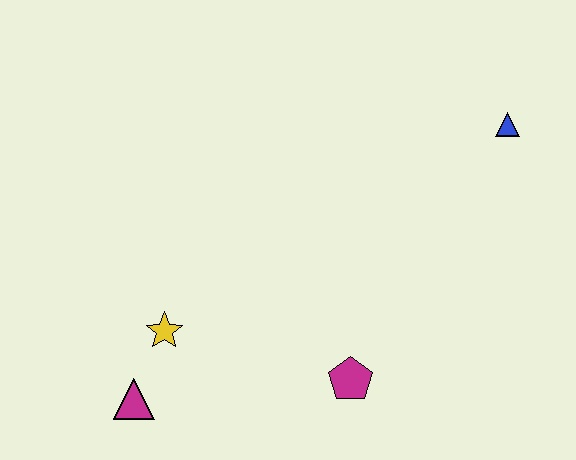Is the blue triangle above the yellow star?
Yes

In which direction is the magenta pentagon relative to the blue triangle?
The magenta pentagon is below the blue triangle.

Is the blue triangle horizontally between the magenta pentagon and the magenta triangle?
No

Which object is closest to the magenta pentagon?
The yellow star is closest to the magenta pentagon.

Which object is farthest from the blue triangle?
The magenta triangle is farthest from the blue triangle.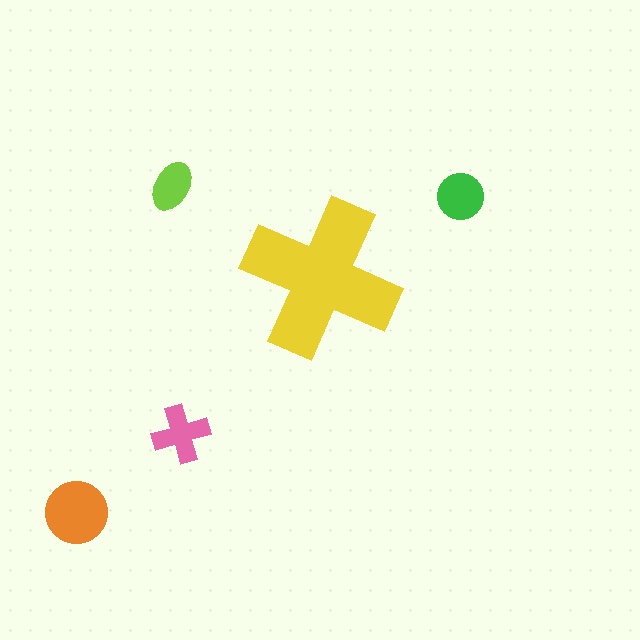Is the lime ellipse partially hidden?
No, the lime ellipse is fully visible.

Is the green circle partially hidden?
No, the green circle is fully visible.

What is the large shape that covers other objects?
A yellow cross.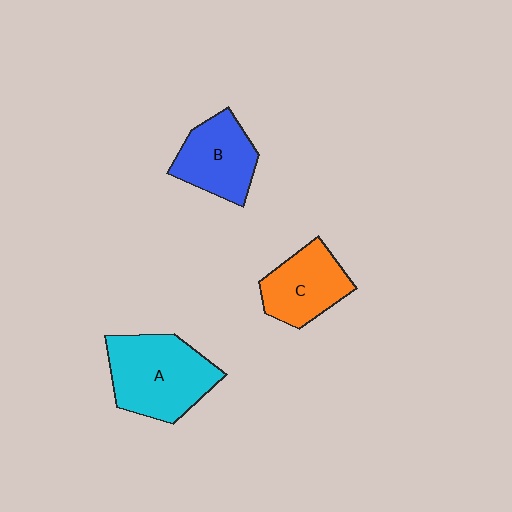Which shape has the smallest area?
Shape C (orange).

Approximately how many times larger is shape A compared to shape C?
Approximately 1.4 times.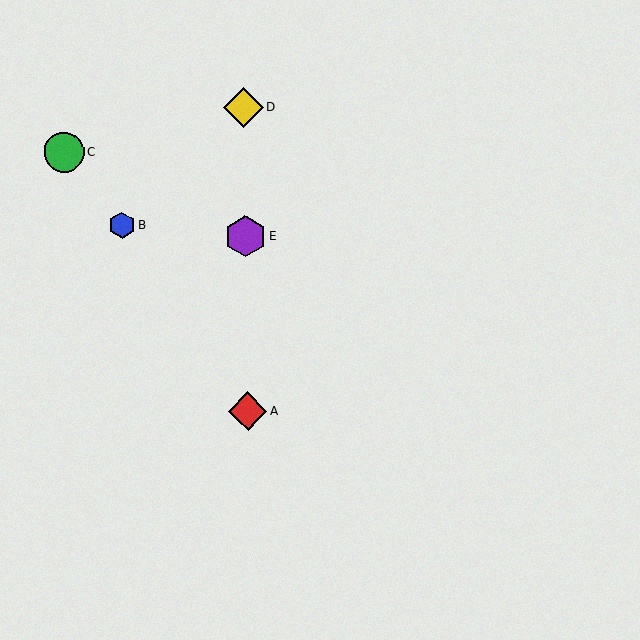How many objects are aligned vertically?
3 objects (A, D, E) are aligned vertically.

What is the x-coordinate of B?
Object B is at x≈122.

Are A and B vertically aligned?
No, A is at x≈248 and B is at x≈122.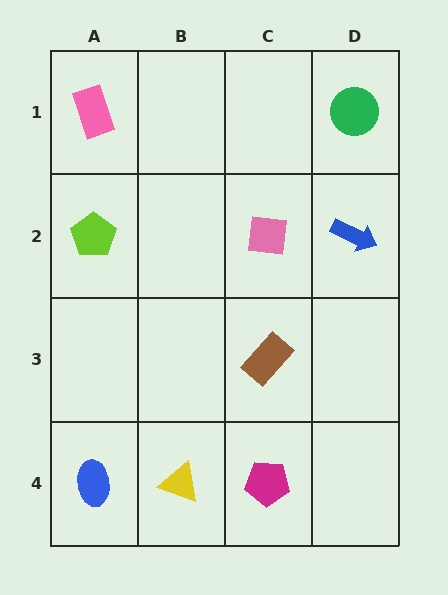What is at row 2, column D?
A blue arrow.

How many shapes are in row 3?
1 shape.